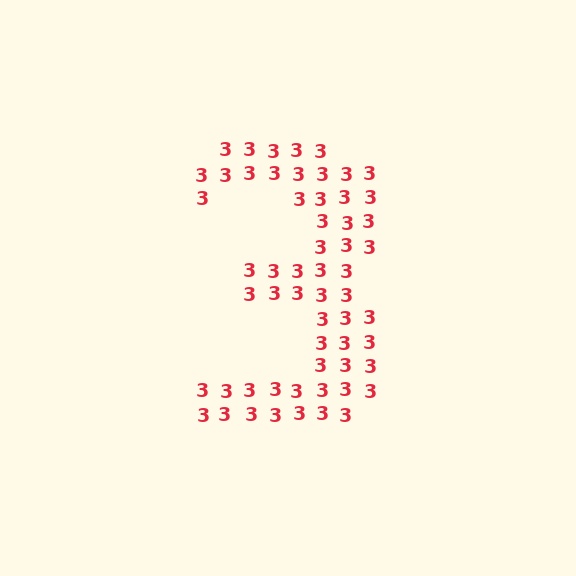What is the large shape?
The large shape is the digit 3.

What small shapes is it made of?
It is made of small digit 3's.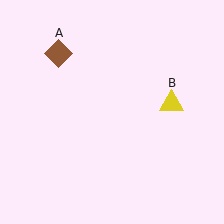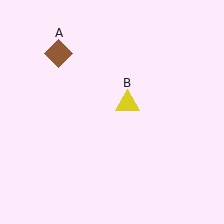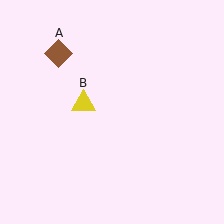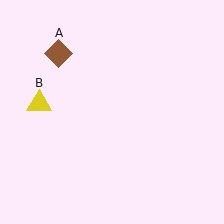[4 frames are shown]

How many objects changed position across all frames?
1 object changed position: yellow triangle (object B).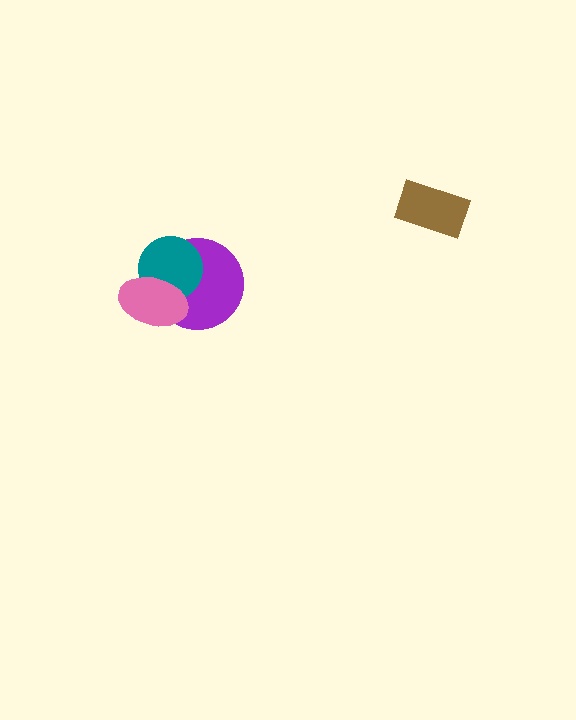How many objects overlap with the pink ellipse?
2 objects overlap with the pink ellipse.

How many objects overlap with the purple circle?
2 objects overlap with the purple circle.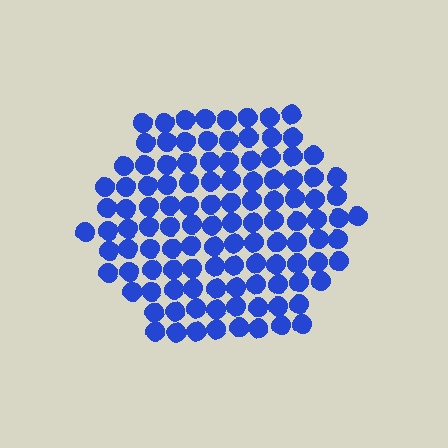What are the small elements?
The small elements are circles.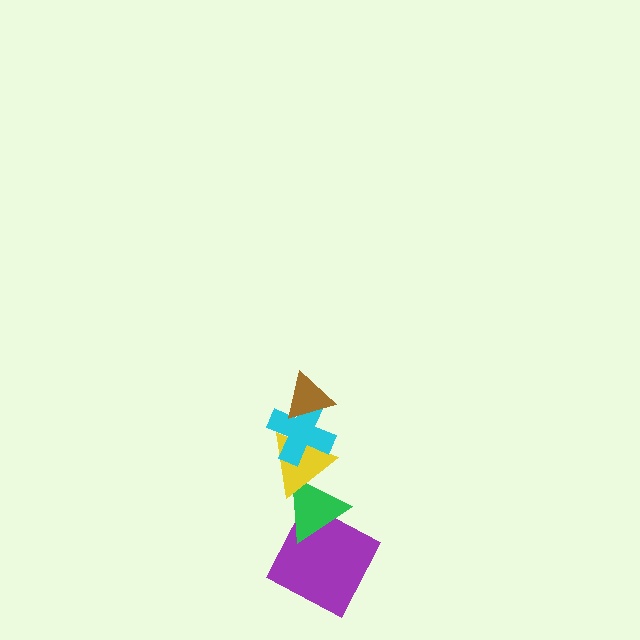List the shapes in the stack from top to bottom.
From top to bottom: the brown triangle, the cyan cross, the yellow triangle, the green triangle, the purple square.